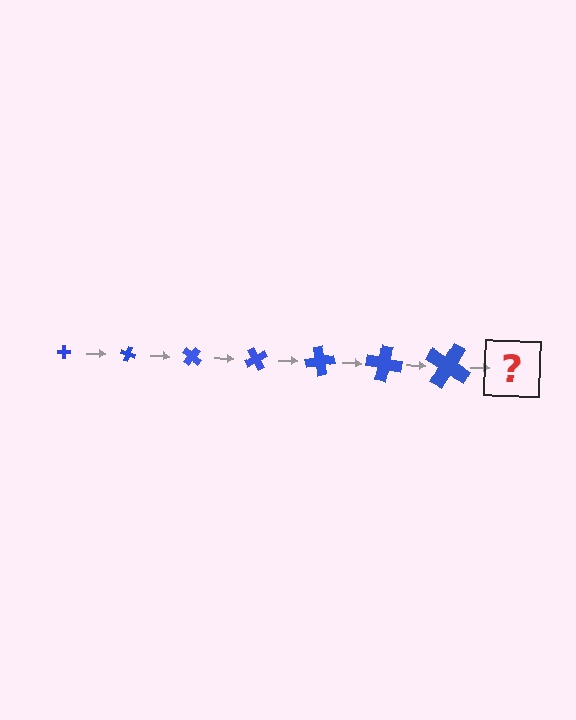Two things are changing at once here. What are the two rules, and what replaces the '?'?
The two rules are that the cross grows larger each step and it rotates 20 degrees each step. The '?' should be a cross, larger than the previous one and rotated 140 degrees from the start.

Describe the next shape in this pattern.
It should be a cross, larger than the previous one and rotated 140 degrees from the start.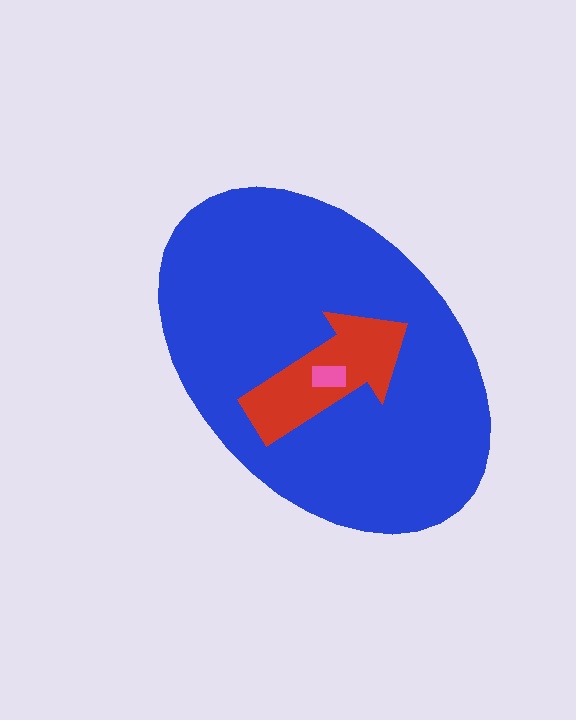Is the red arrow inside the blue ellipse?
Yes.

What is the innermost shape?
The pink rectangle.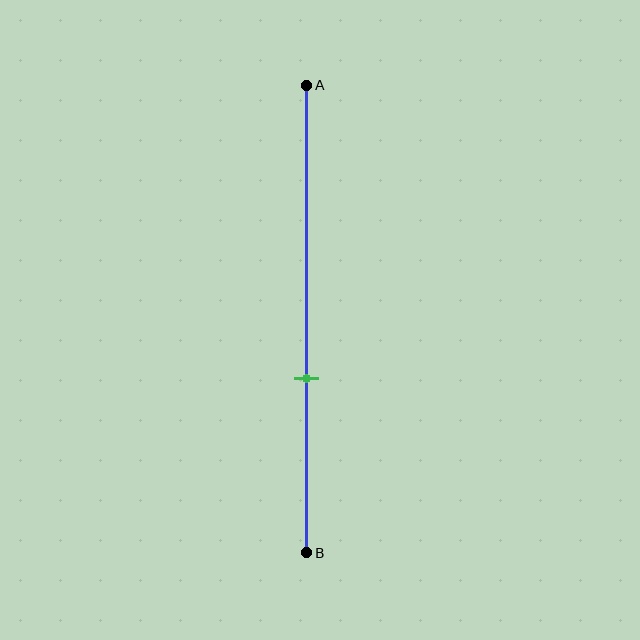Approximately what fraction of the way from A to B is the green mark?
The green mark is approximately 65% of the way from A to B.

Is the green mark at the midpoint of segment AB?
No, the mark is at about 65% from A, not at the 50% midpoint.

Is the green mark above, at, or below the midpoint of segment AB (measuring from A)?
The green mark is below the midpoint of segment AB.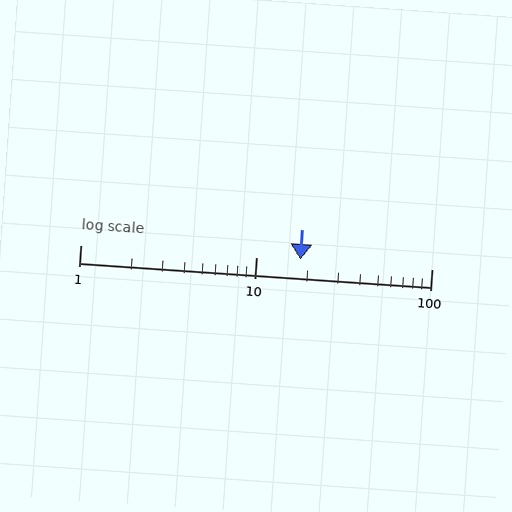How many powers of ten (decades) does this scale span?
The scale spans 2 decades, from 1 to 100.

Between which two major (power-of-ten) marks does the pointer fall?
The pointer is between 10 and 100.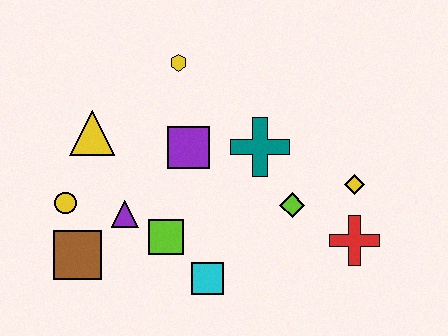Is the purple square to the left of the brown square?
No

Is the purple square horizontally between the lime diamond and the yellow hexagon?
Yes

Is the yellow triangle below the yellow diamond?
No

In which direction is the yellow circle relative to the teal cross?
The yellow circle is to the left of the teal cross.